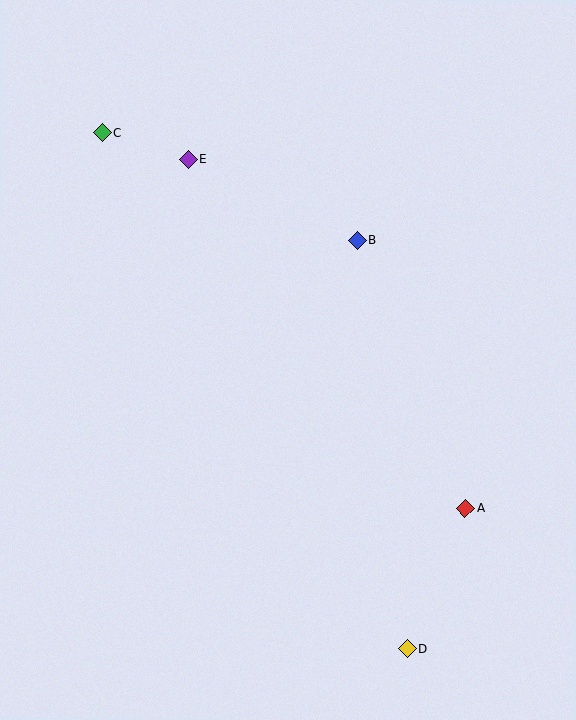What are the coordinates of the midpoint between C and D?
The midpoint between C and D is at (255, 391).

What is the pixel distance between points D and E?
The distance between D and E is 536 pixels.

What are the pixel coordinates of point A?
Point A is at (465, 508).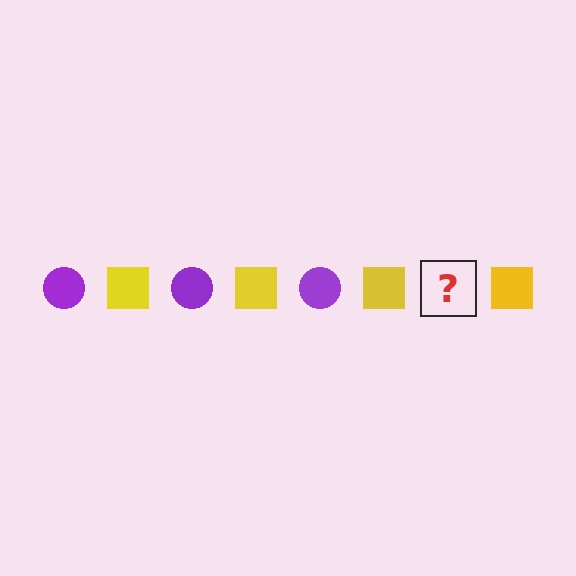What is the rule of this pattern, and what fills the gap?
The rule is that the pattern alternates between purple circle and yellow square. The gap should be filled with a purple circle.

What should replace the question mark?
The question mark should be replaced with a purple circle.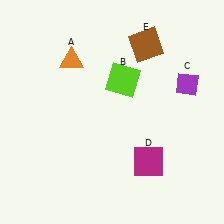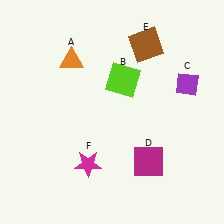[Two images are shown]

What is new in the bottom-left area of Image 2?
A magenta star (F) was added in the bottom-left area of Image 2.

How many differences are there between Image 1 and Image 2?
There is 1 difference between the two images.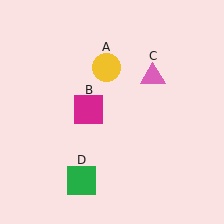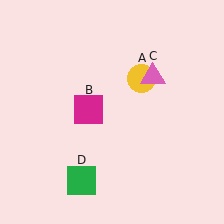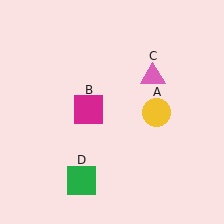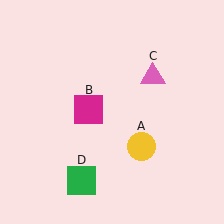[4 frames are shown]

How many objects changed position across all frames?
1 object changed position: yellow circle (object A).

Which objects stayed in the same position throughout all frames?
Magenta square (object B) and pink triangle (object C) and green square (object D) remained stationary.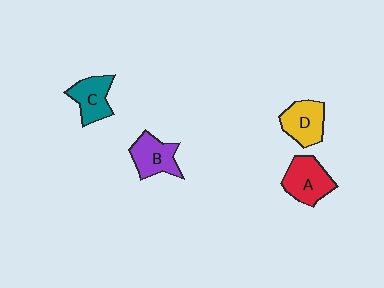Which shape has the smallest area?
Shape C (teal).